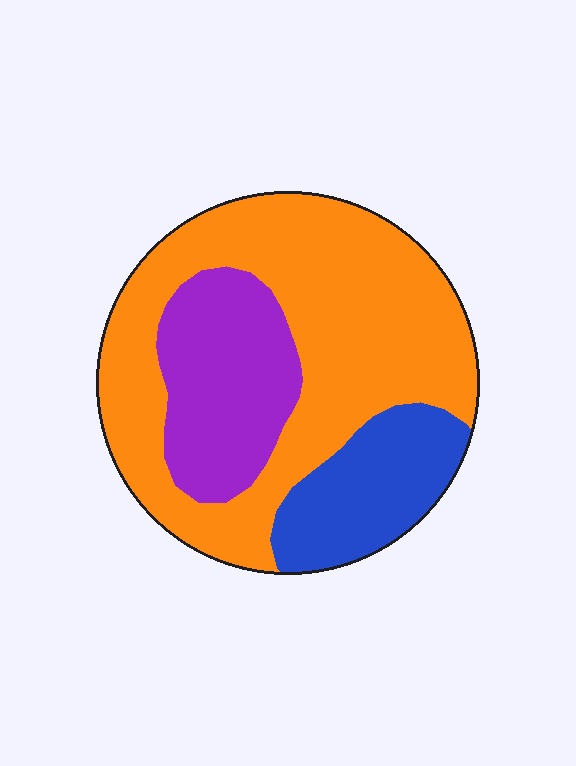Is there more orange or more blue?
Orange.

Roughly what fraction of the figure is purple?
Purple takes up between a sixth and a third of the figure.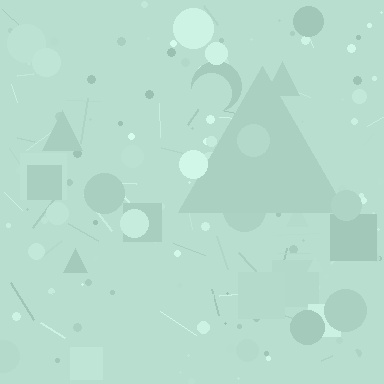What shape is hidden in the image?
A triangle is hidden in the image.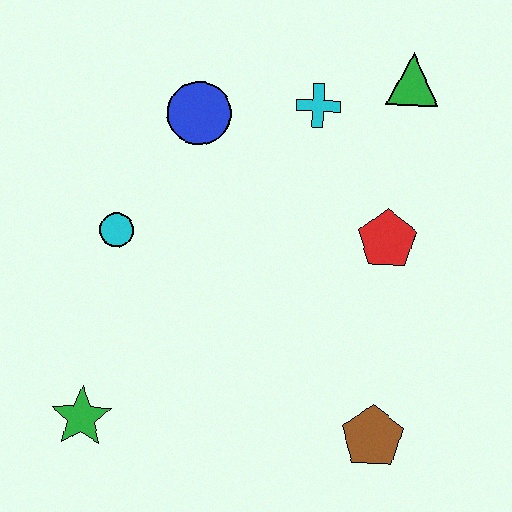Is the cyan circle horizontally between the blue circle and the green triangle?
No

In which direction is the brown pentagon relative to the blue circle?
The brown pentagon is below the blue circle.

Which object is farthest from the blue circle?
The brown pentagon is farthest from the blue circle.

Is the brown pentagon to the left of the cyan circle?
No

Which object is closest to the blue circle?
The cyan cross is closest to the blue circle.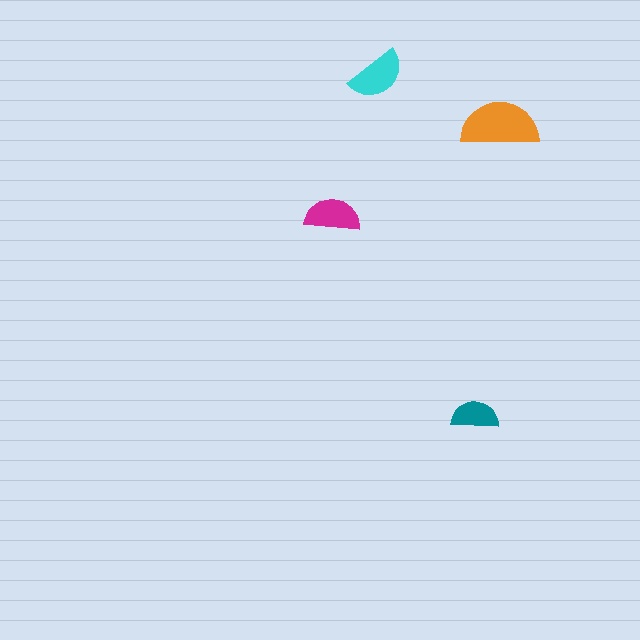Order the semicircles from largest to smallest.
the orange one, the cyan one, the magenta one, the teal one.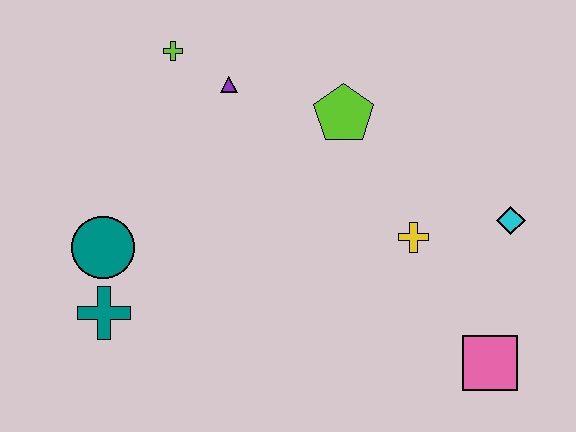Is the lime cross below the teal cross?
No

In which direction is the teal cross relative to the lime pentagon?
The teal cross is to the left of the lime pentagon.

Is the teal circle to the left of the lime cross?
Yes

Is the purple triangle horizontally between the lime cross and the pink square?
Yes